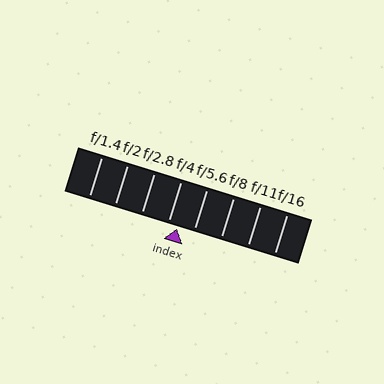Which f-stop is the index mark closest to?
The index mark is closest to f/4.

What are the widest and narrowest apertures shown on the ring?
The widest aperture shown is f/1.4 and the narrowest is f/16.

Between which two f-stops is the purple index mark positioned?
The index mark is between f/4 and f/5.6.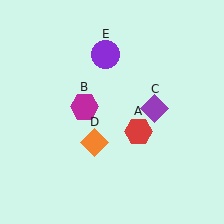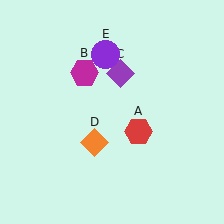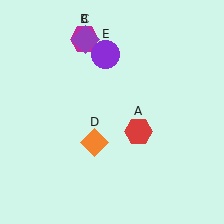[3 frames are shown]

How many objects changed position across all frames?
2 objects changed position: magenta hexagon (object B), purple diamond (object C).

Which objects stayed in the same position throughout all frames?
Red hexagon (object A) and orange diamond (object D) and purple circle (object E) remained stationary.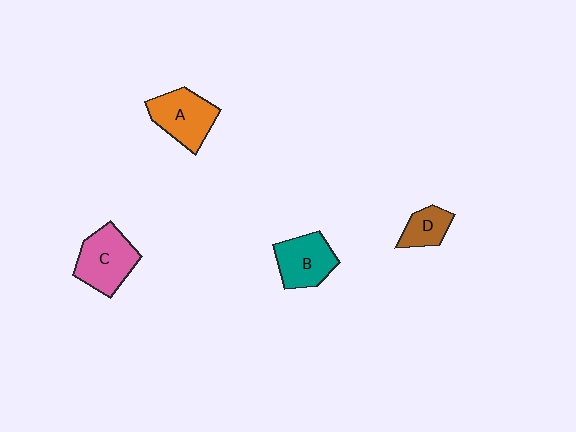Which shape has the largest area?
Shape C (pink).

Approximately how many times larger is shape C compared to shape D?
Approximately 1.9 times.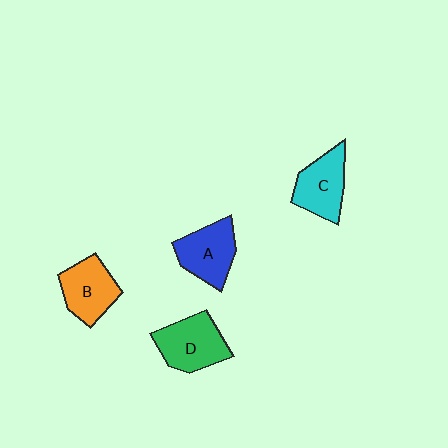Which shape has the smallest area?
Shape C (cyan).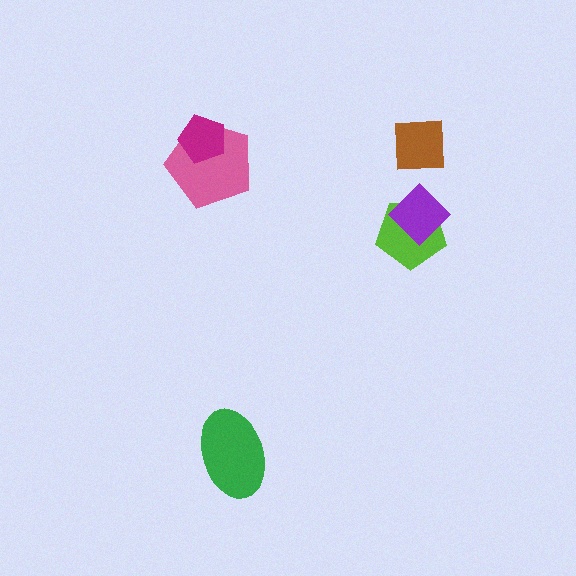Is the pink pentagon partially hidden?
Yes, it is partially covered by another shape.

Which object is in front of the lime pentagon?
The purple diamond is in front of the lime pentagon.